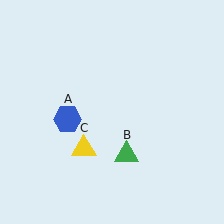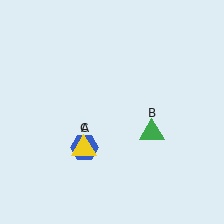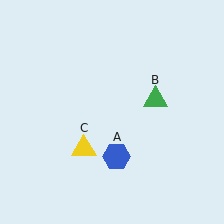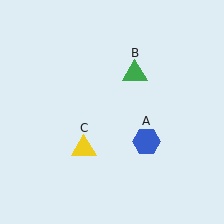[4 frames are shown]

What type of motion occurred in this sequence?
The blue hexagon (object A), green triangle (object B) rotated counterclockwise around the center of the scene.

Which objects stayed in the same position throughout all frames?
Yellow triangle (object C) remained stationary.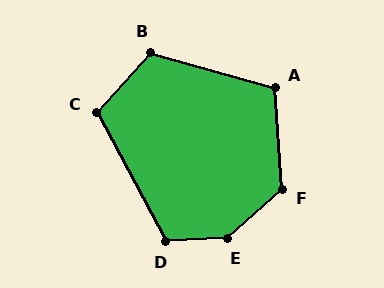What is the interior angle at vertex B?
Approximately 116 degrees (obtuse).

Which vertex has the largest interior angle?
E, at approximately 141 degrees.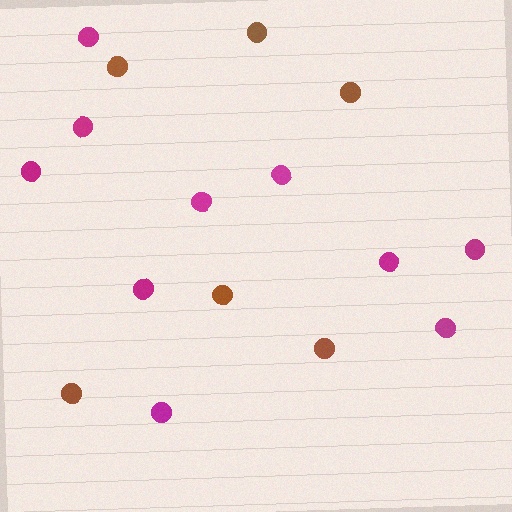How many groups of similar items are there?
There are 2 groups: one group of brown circles (6) and one group of magenta circles (10).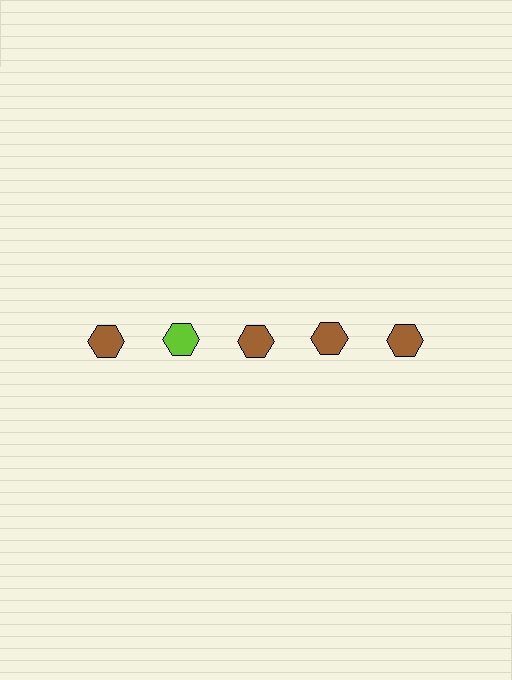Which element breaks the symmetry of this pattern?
The lime hexagon in the top row, second from left column breaks the symmetry. All other shapes are brown hexagons.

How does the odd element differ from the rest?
It has a different color: lime instead of brown.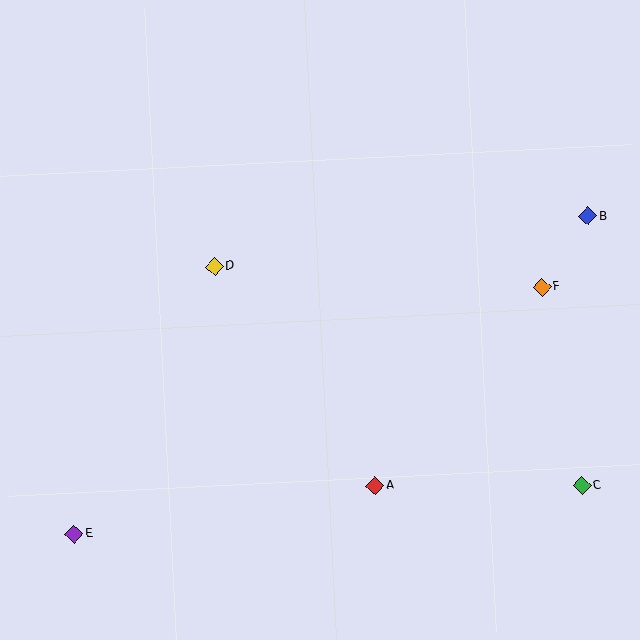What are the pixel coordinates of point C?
Point C is at (582, 486).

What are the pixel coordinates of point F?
Point F is at (542, 287).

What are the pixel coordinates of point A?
Point A is at (375, 486).